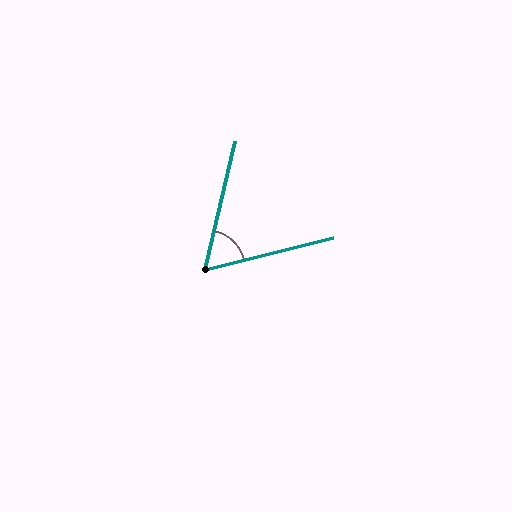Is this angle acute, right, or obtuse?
It is acute.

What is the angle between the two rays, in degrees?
Approximately 63 degrees.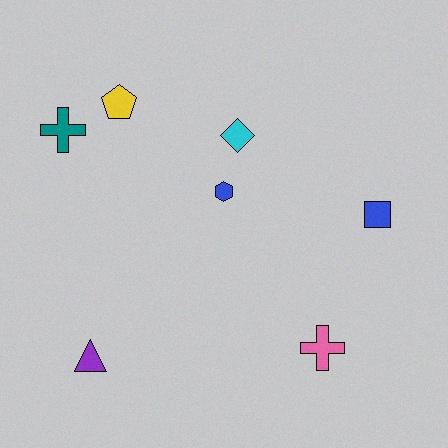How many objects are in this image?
There are 7 objects.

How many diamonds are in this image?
There is 1 diamond.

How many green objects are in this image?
There are no green objects.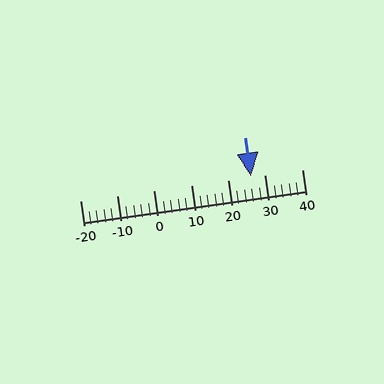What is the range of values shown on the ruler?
The ruler shows values from -20 to 40.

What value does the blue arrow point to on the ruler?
The blue arrow points to approximately 26.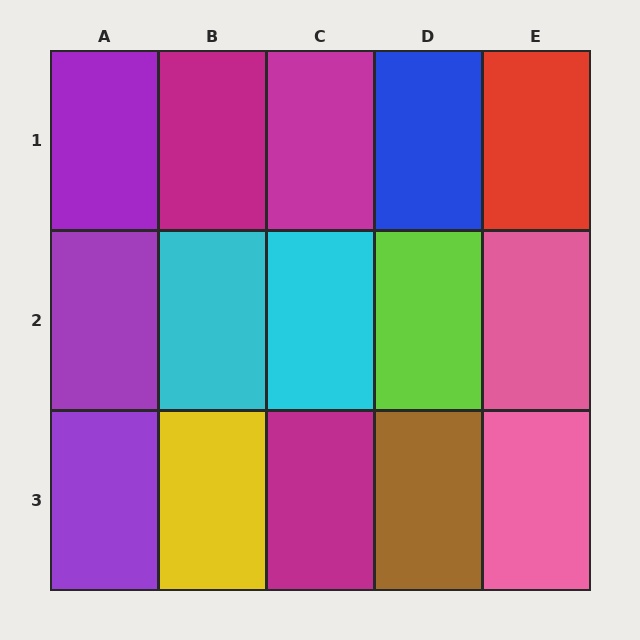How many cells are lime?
1 cell is lime.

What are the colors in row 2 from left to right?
Purple, cyan, cyan, lime, pink.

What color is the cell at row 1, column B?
Magenta.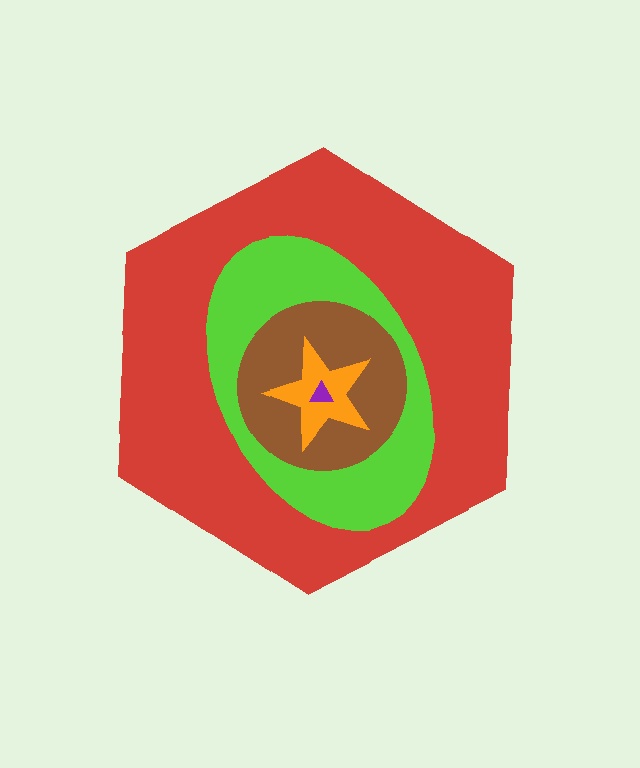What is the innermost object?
The purple triangle.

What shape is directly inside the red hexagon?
The lime ellipse.